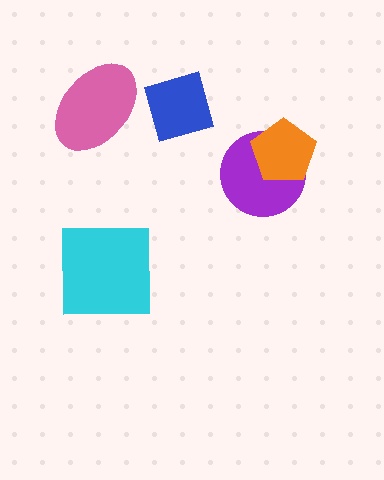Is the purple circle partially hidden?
Yes, it is partially covered by another shape.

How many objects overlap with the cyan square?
0 objects overlap with the cyan square.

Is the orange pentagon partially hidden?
No, no other shape covers it.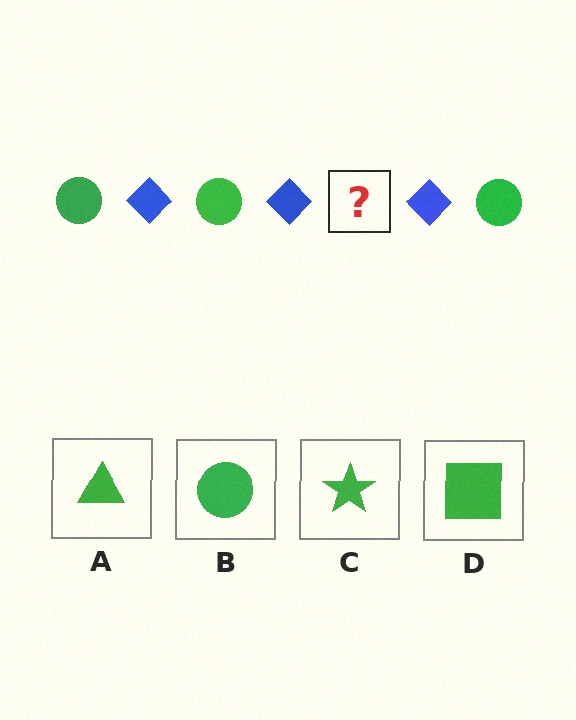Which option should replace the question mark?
Option B.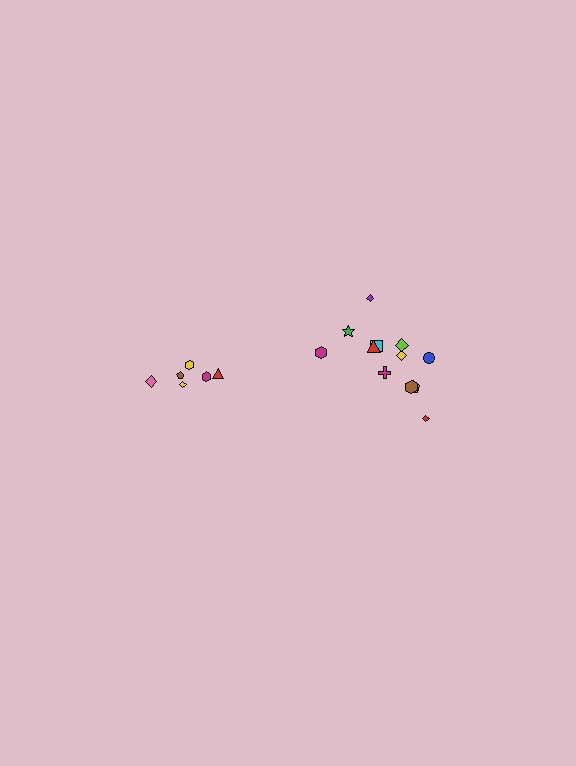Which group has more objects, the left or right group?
The right group.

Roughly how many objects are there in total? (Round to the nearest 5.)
Roughly 20 objects in total.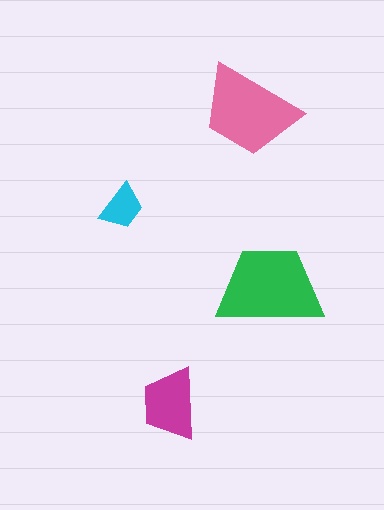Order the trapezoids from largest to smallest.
the green one, the pink one, the magenta one, the cyan one.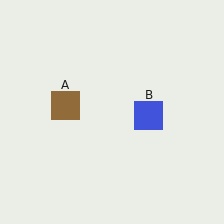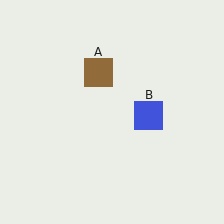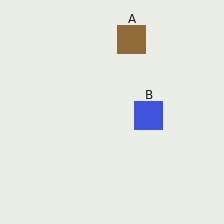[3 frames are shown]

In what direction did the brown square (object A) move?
The brown square (object A) moved up and to the right.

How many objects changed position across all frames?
1 object changed position: brown square (object A).